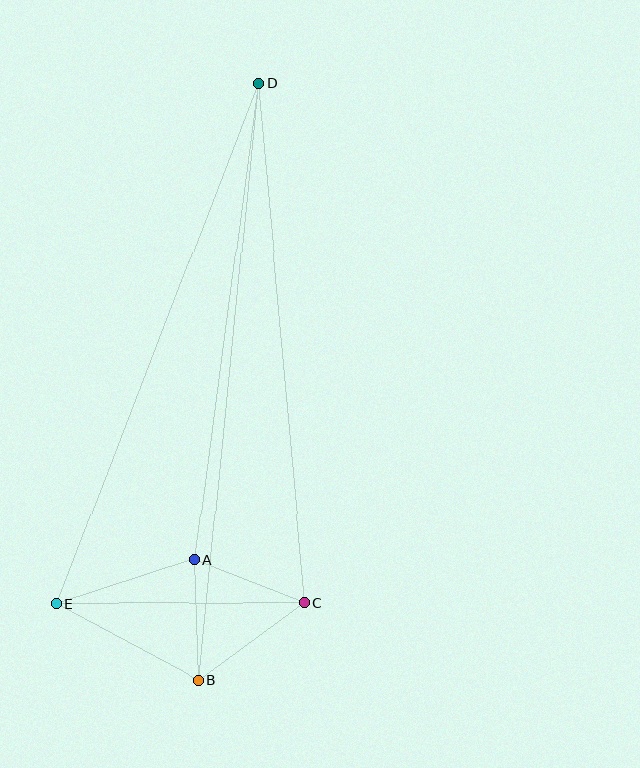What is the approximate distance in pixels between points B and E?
The distance between B and E is approximately 160 pixels.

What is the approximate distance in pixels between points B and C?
The distance between B and C is approximately 131 pixels.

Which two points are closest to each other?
Points A and C are closest to each other.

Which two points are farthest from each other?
Points B and D are farthest from each other.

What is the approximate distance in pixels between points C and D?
The distance between C and D is approximately 522 pixels.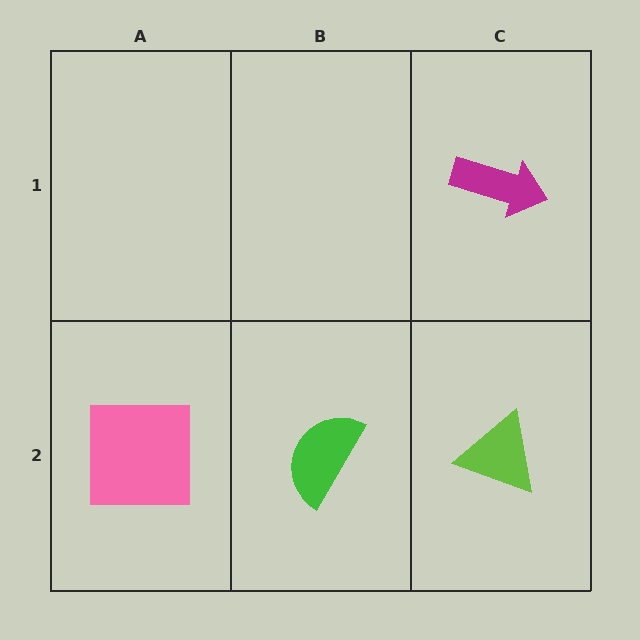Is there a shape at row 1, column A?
No, that cell is empty.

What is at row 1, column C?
A magenta arrow.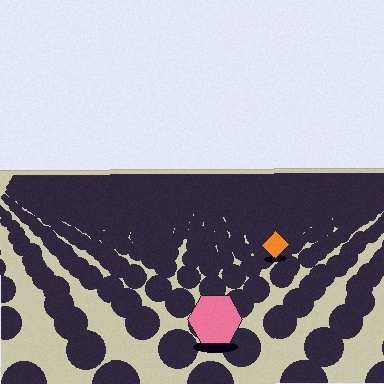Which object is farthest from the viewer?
The orange diamond is farthest from the viewer. It appears smaller and the ground texture around it is denser.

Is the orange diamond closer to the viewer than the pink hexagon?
No. The pink hexagon is closer — you can tell from the texture gradient: the ground texture is coarser near it.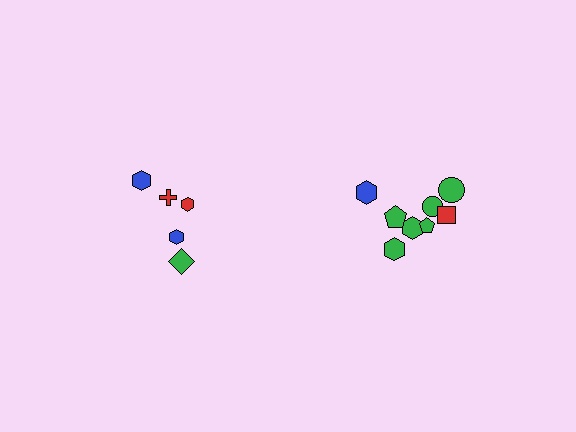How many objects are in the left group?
There are 5 objects.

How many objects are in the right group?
There are 8 objects.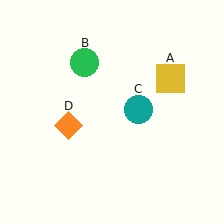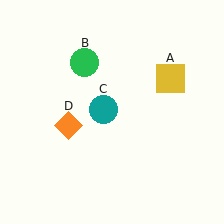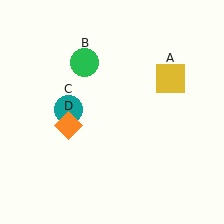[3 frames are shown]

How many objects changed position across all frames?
1 object changed position: teal circle (object C).